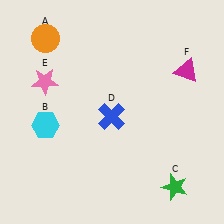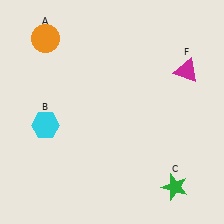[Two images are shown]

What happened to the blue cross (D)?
The blue cross (D) was removed in Image 2. It was in the bottom-left area of Image 1.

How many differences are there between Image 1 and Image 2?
There are 2 differences between the two images.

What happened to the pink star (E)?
The pink star (E) was removed in Image 2. It was in the top-left area of Image 1.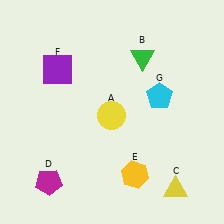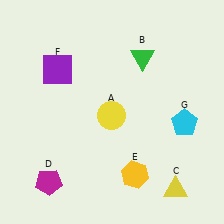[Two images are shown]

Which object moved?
The cyan pentagon (G) moved down.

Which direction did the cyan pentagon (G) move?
The cyan pentagon (G) moved down.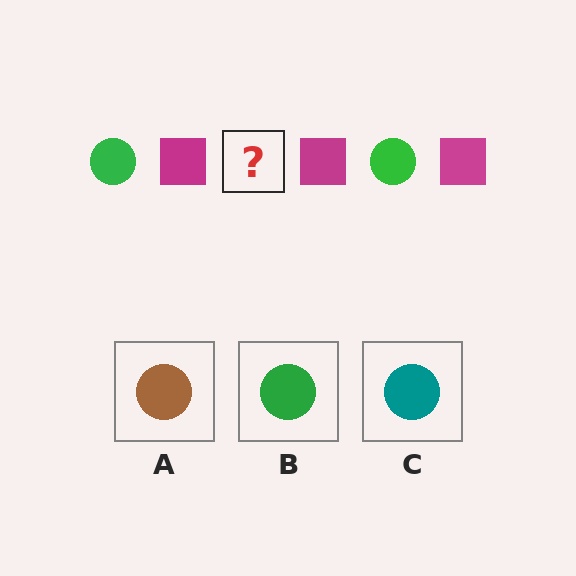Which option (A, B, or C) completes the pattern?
B.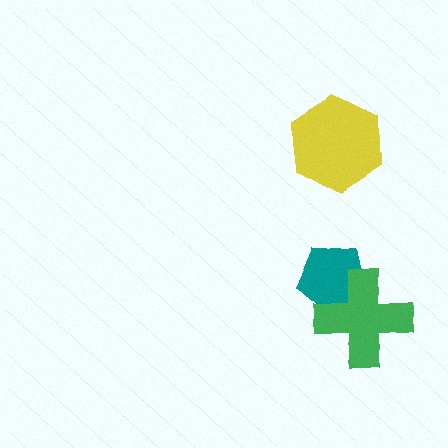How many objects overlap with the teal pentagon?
1 object overlaps with the teal pentagon.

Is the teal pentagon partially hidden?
Yes, it is partially covered by another shape.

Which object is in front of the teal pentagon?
The green cross is in front of the teal pentagon.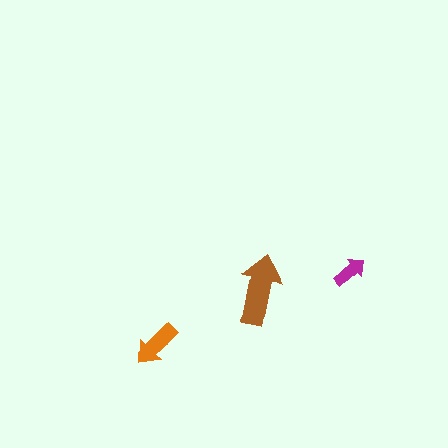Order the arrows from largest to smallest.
the brown one, the orange one, the magenta one.